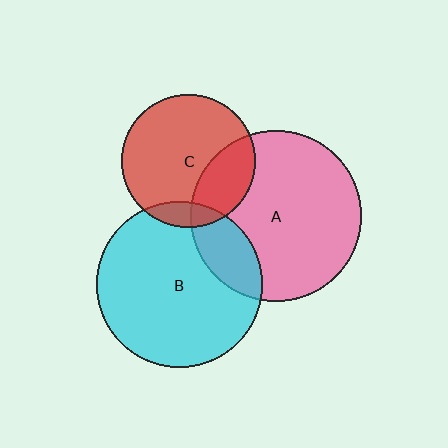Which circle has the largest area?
Circle A (pink).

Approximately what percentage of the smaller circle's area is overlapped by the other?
Approximately 20%.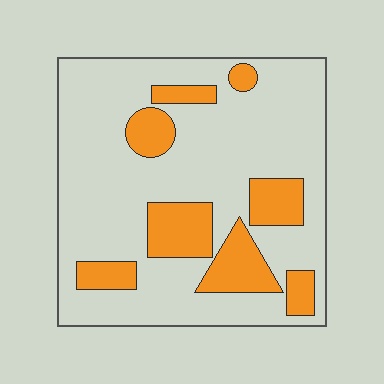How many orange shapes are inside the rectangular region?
8.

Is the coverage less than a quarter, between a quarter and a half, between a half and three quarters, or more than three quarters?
Less than a quarter.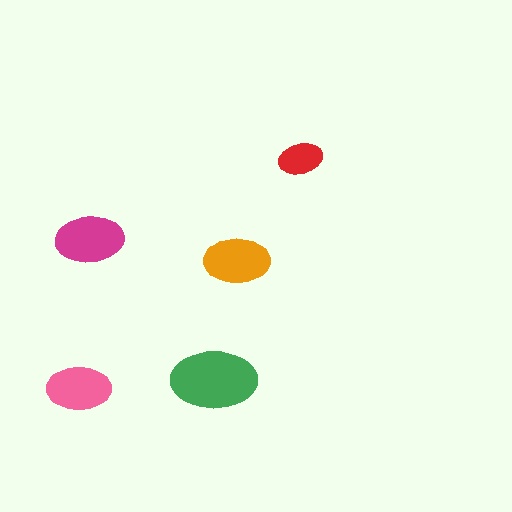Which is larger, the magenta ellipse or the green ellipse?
The green one.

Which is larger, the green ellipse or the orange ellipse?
The green one.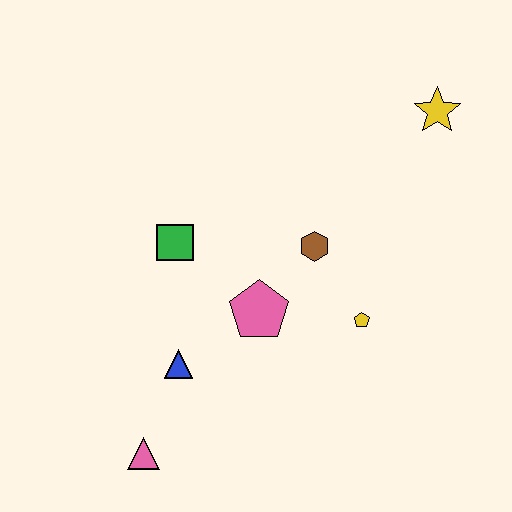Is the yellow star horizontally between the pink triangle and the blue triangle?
No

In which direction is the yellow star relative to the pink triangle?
The yellow star is above the pink triangle.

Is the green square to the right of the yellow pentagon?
No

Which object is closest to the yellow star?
The brown hexagon is closest to the yellow star.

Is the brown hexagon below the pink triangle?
No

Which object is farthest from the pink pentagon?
The yellow star is farthest from the pink pentagon.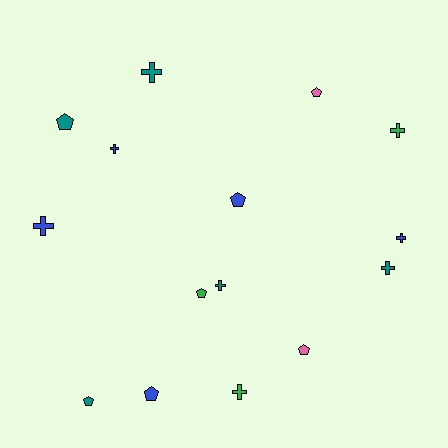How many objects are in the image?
There are 15 objects.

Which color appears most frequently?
Blue, with 5 objects.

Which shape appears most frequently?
Cross, with 8 objects.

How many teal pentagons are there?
There are 2 teal pentagons.